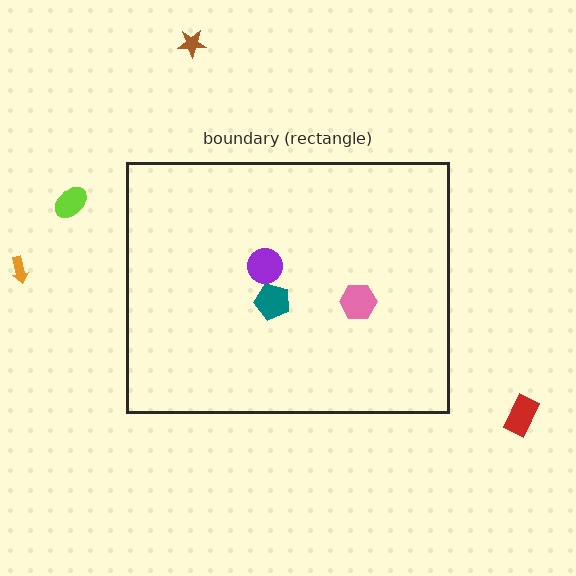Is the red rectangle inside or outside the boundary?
Outside.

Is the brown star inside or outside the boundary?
Outside.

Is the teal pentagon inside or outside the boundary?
Inside.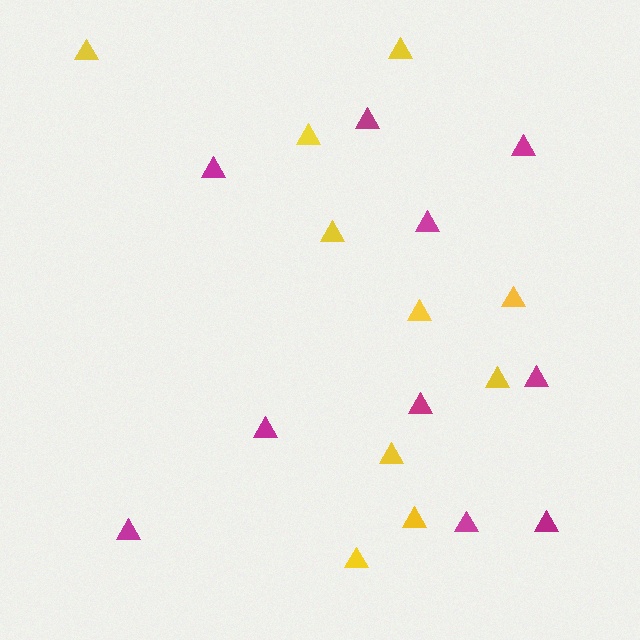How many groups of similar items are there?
There are 2 groups: one group of yellow triangles (10) and one group of magenta triangles (10).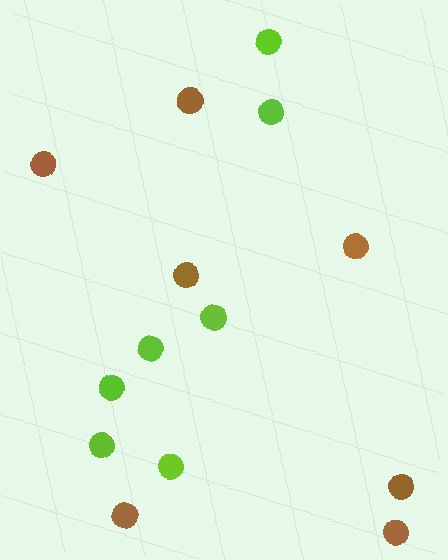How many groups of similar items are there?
There are 2 groups: one group of lime circles (7) and one group of brown circles (7).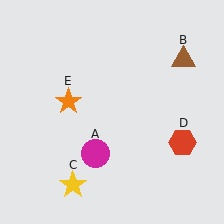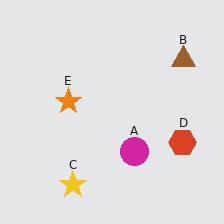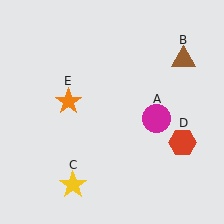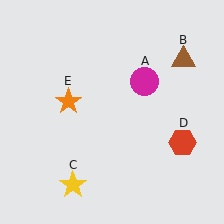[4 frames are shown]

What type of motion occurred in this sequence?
The magenta circle (object A) rotated counterclockwise around the center of the scene.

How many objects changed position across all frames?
1 object changed position: magenta circle (object A).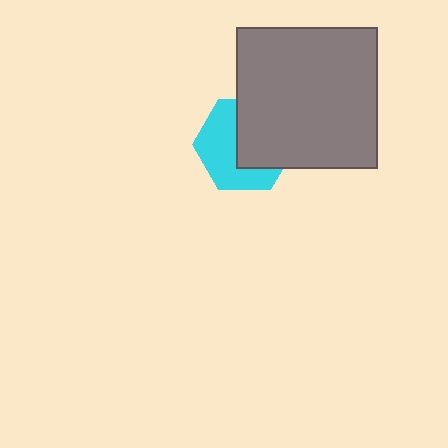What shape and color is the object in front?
The object in front is a gray square.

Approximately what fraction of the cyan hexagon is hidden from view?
Roughly 50% of the cyan hexagon is hidden behind the gray square.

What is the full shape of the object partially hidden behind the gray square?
The partially hidden object is a cyan hexagon.